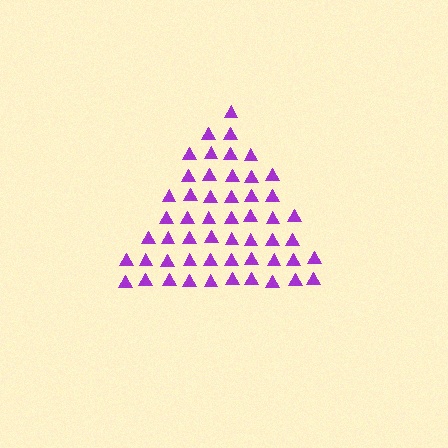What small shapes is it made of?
It is made of small triangles.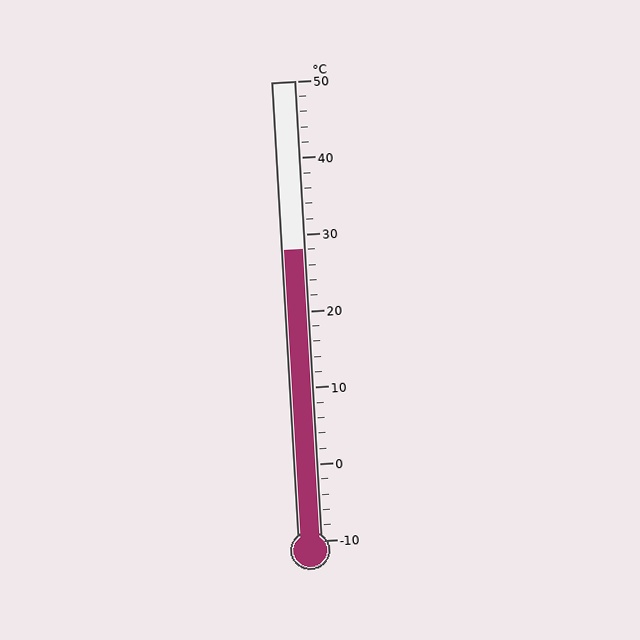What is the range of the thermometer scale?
The thermometer scale ranges from -10°C to 50°C.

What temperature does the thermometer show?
The thermometer shows approximately 28°C.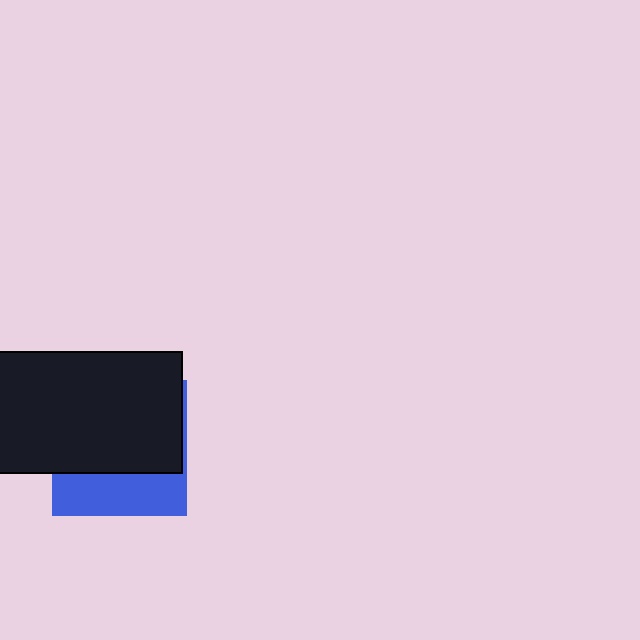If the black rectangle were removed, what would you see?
You would see the complete blue square.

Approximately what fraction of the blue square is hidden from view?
Roughly 67% of the blue square is hidden behind the black rectangle.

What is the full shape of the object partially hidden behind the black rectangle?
The partially hidden object is a blue square.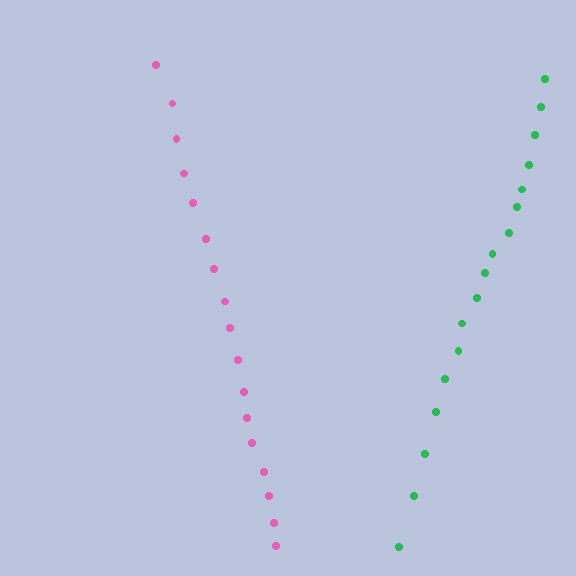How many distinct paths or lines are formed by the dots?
There are 2 distinct paths.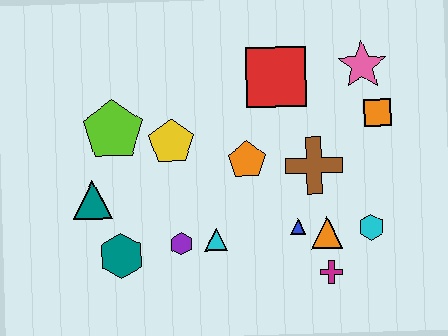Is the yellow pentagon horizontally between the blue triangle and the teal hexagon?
Yes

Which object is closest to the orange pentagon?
The brown cross is closest to the orange pentagon.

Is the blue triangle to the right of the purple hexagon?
Yes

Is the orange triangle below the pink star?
Yes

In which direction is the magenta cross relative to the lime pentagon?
The magenta cross is to the right of the lime pentagon.